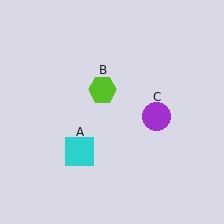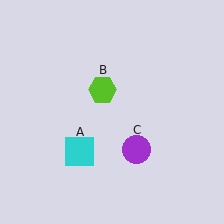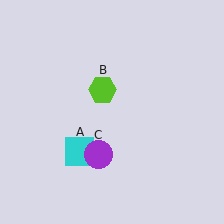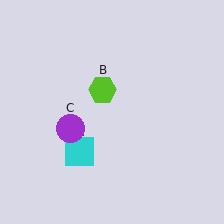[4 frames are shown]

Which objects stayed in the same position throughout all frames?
Cyan square (object A) and lime hexagon (object B) remained stationary.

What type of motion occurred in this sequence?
The purple circle (object C) rotated clockwise around the center of the scene.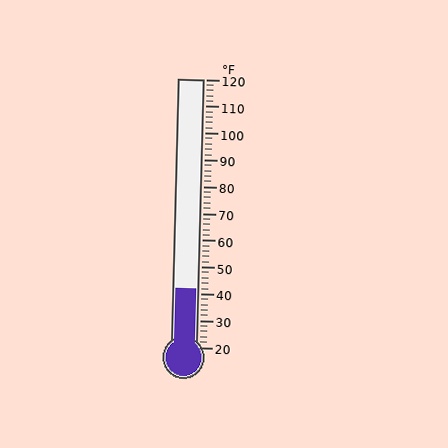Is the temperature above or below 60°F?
The temperature is below 60°F.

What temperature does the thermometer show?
The thermometer shows approximately 42°F.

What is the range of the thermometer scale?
The thermometer scale ranges from 20°F to 120°F.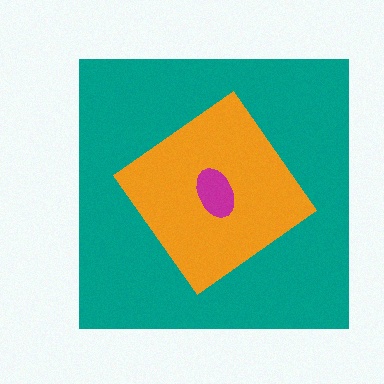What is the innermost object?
The magenta ellipse.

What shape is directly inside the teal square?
The orange diamond.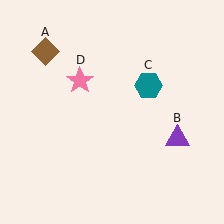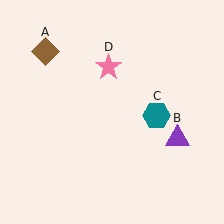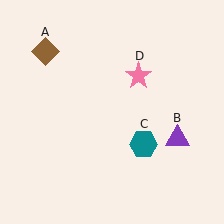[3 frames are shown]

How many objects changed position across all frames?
2 objects changed position: teal hexagon (object C), pink star (object D).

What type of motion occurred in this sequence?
The teal hexagon (object C), pink star (object D) rotated clockwise around the center of the scene.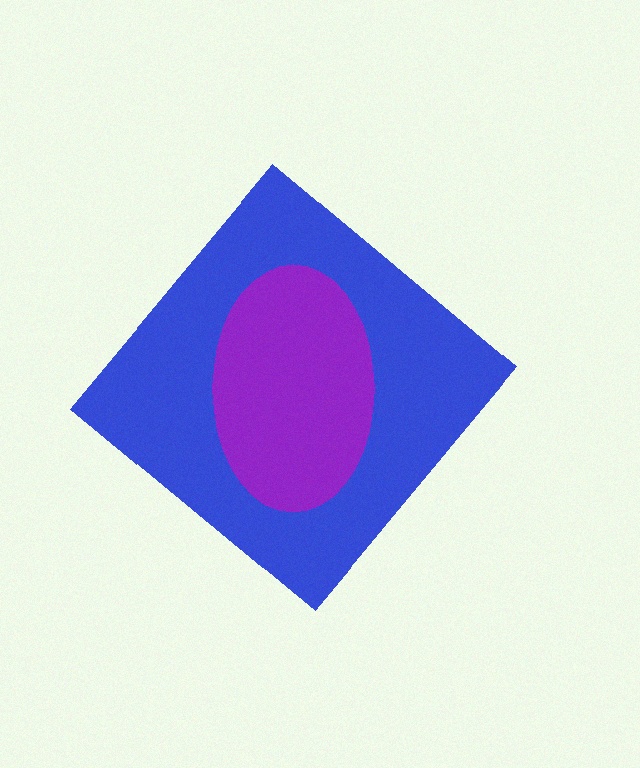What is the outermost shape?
The blue diamond.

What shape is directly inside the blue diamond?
The purple ellipse.